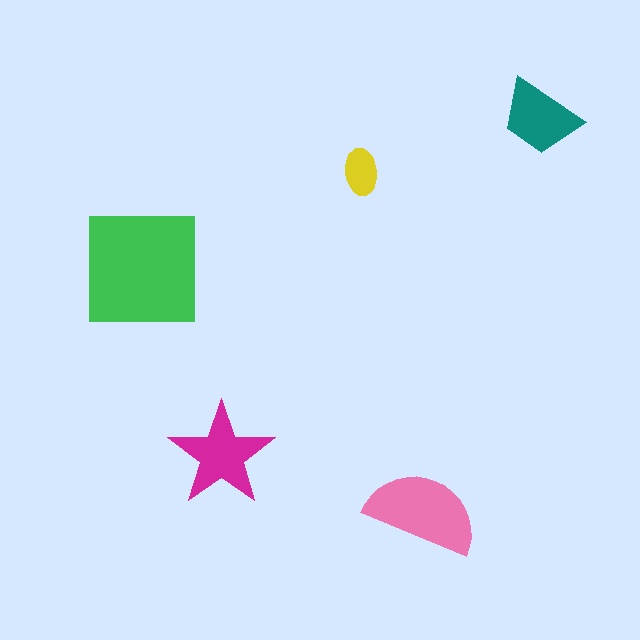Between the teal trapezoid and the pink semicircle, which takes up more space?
The pink semicircle.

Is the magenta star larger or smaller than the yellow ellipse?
Larger.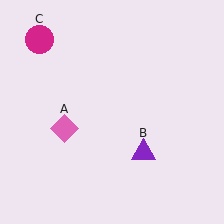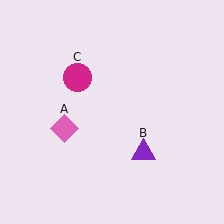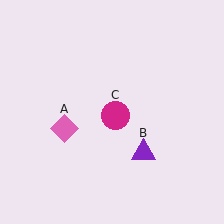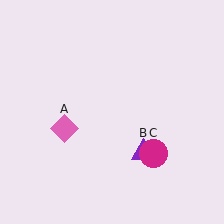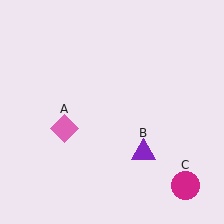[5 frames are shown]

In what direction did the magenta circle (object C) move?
The magenta circle (object C) moved down and to the right.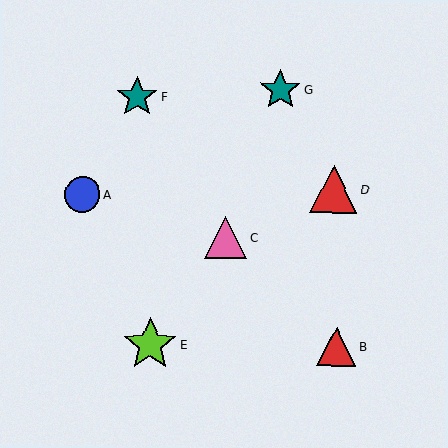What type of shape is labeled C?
Shape C is a pink triangle.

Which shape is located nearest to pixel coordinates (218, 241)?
The pink triangle (labeled C) at (225, 238) is nearest to that location.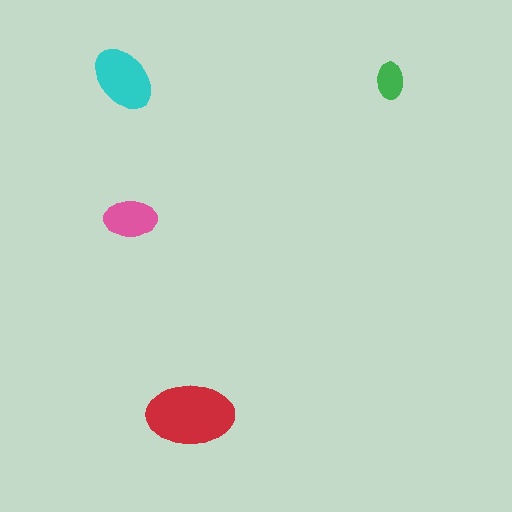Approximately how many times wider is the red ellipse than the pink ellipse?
About 1.5 times wider.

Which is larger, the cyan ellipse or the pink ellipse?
The cyan one.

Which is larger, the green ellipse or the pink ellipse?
The pink one.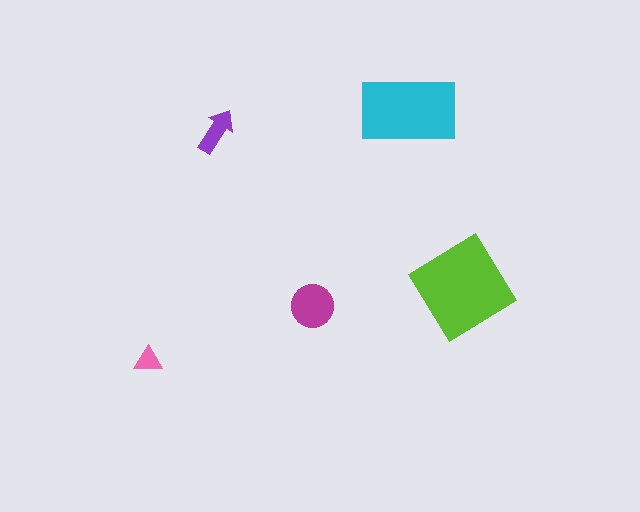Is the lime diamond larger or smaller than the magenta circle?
Larger.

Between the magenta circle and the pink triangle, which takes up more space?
The magenta circle.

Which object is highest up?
The cyan rectangle is topmost.